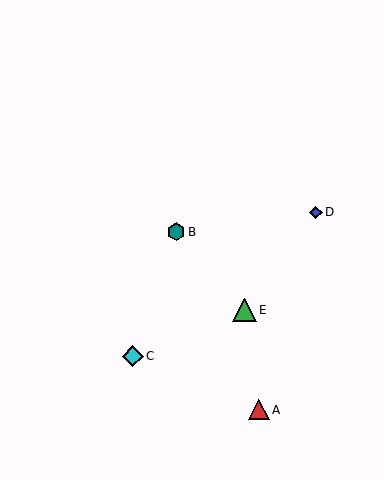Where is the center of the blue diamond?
The center of the blue diamond is at (316, 212).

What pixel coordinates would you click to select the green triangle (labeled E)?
Click at (244, 310) to select the green triangle E.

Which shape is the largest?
The green triangle (labeled E) is the largest.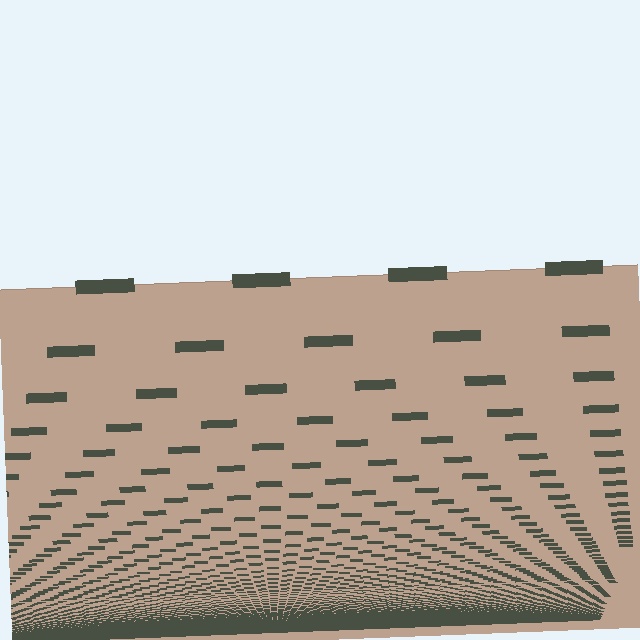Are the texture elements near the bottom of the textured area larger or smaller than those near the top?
Smaller. The gradient is inverted — elements near the bottom are smaller and denser.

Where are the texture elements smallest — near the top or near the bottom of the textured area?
Near the bottom.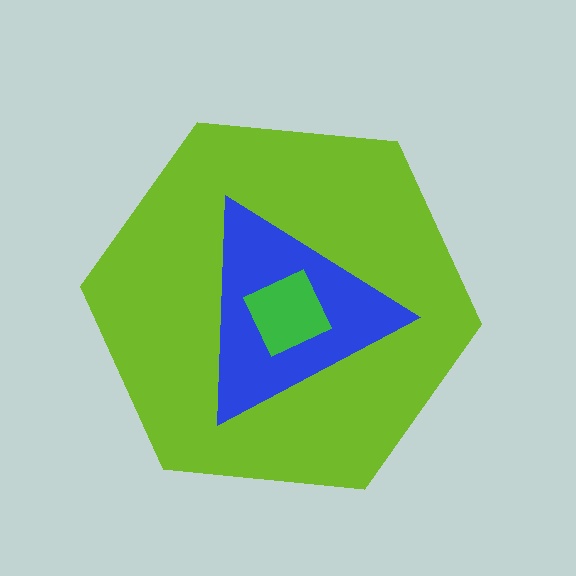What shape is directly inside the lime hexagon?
The blue triangle.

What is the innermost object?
The green square.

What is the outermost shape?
The lime hexagon.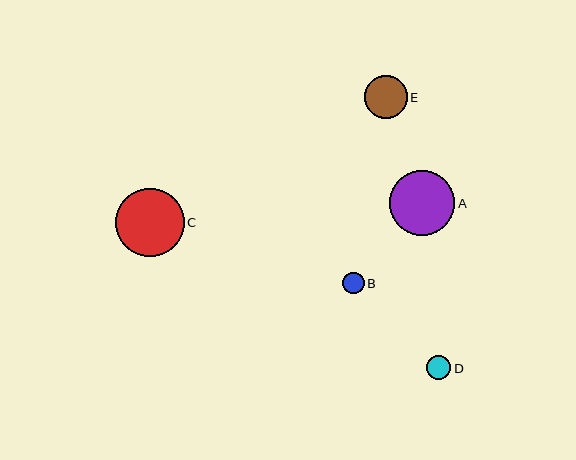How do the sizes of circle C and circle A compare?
Circle C and circle A are approximately the same size.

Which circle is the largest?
Circle C is the largest with a size of approximately 68 pixels.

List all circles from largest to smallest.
From largest to smallest: C, A, E, D, B.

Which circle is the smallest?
Circle B is the smallest with a size of approximately 22 pixels.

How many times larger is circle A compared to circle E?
Circle A is approximately 1.5 times the size of circle E.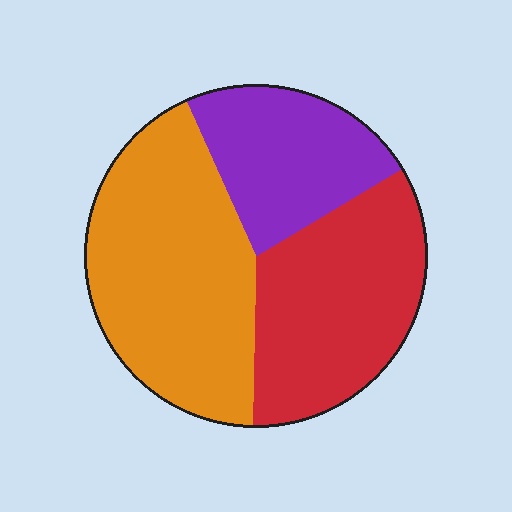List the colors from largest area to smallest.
From largest to smallest: orange, red, purple.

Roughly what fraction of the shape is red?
Red takes up about one third (1/3) of the shape.